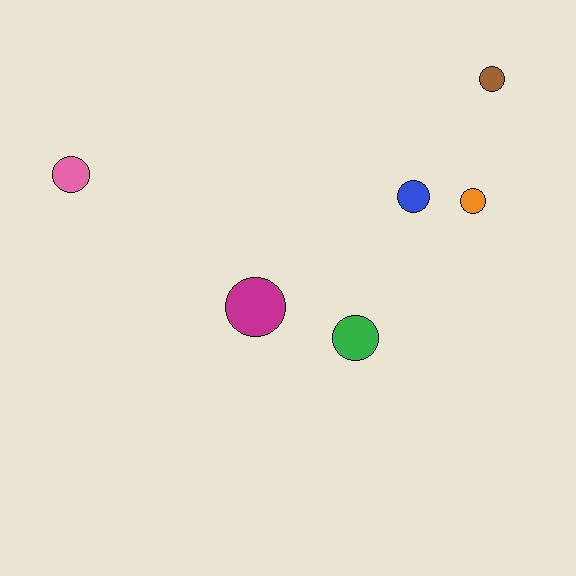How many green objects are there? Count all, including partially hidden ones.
There is 1 green object.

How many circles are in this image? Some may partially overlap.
There are 6 circles.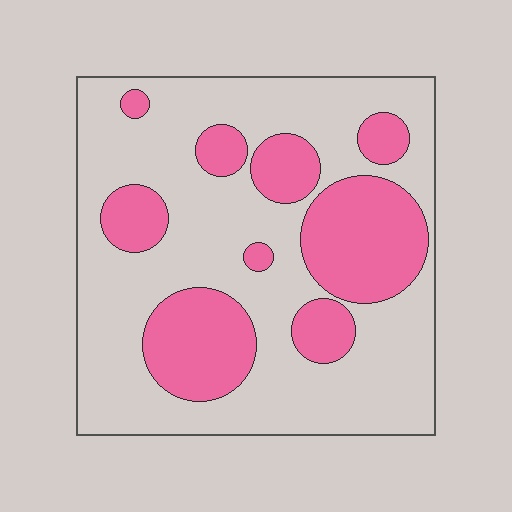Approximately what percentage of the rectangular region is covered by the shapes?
Approximately 30%.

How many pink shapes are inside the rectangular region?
9.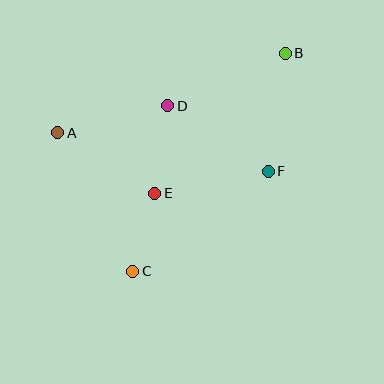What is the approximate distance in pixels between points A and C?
The distance between A and C is approximately 158 pixels.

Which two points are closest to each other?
Points C and E are closest to each other.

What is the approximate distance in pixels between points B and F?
The distance between B and F is approximately 119 pixels.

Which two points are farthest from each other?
Points B and C are farthest from each other.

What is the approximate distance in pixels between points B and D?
The distance between B and D is approximately 129 pixels.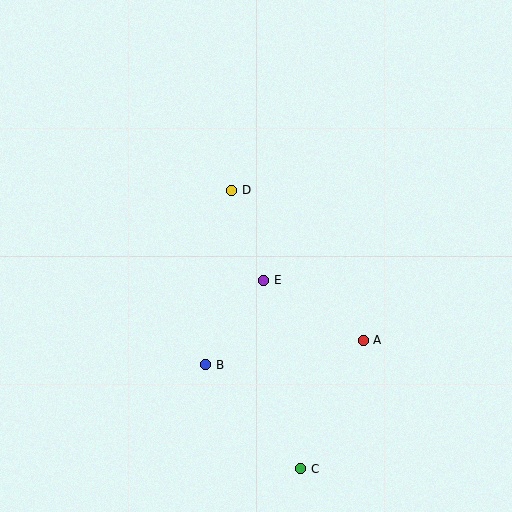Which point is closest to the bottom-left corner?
Point B is closest to the bottom-left corner.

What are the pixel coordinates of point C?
Point C is at (301, 469).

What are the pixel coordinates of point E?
Point E is at (264, 280).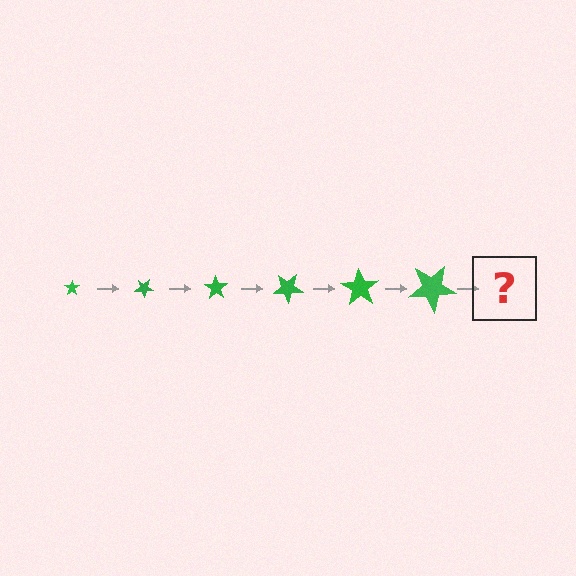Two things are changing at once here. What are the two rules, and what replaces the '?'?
The two rules are that the star grows larger each step and it rotates 35 degrees each step. The '?' should be a star, larger than the previous one and rotated 210 degrees from the start.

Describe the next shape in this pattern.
It should be a star, larger than the previous one and rotated 210 degrees from the start.